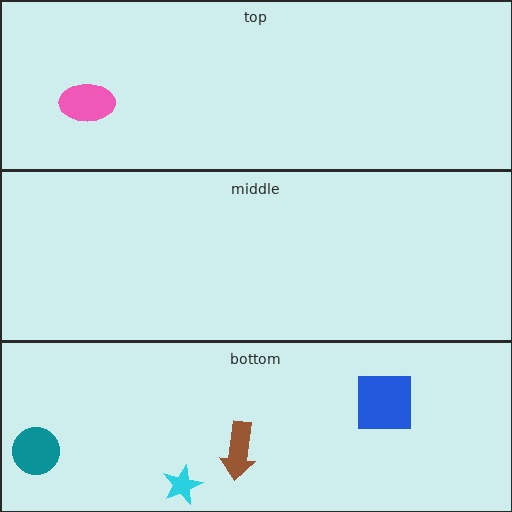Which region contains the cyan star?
The bottom region.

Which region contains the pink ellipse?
The top region.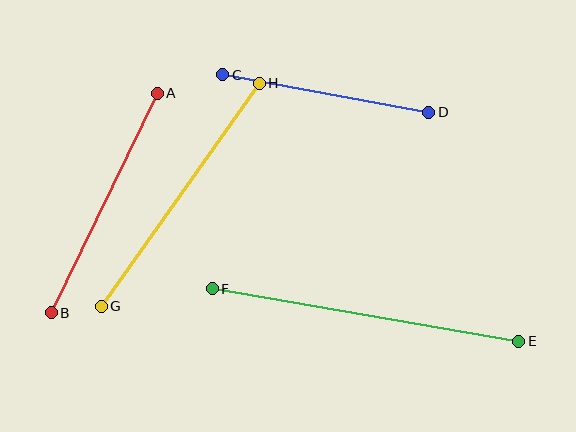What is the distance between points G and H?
The distance is approximately 273 pixels.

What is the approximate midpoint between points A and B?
The midpoint is at approximately (104, 203) pixels.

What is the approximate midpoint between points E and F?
The midpoint is at approximately (366, 315) pixels.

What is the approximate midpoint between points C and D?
The midpoint is at approximately (326, 94) pixels.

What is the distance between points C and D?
The distance is approximately 209 pixels.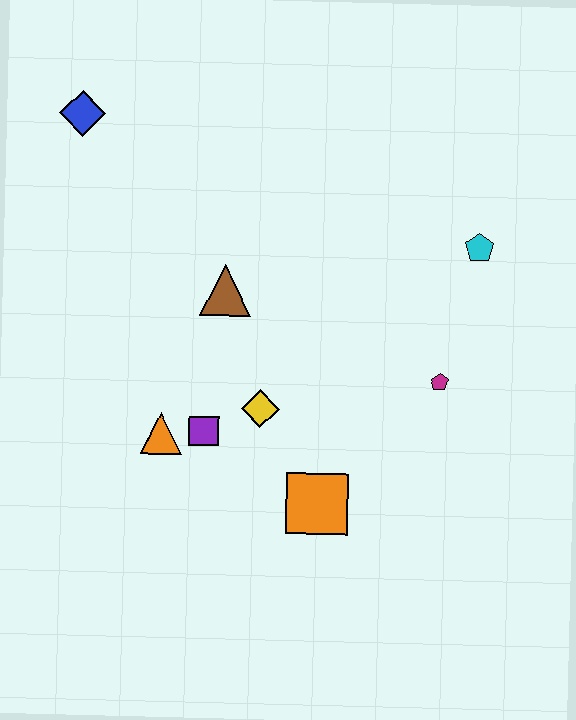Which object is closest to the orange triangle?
The purple square is closest to the orange triangle.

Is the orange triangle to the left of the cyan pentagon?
Yes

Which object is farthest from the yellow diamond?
The blue diamond is farthest from the yellow diamond.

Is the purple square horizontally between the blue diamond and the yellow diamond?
Yes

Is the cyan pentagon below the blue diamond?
Yes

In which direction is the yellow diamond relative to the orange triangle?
The yellow diamond is to the right of the orange triangle.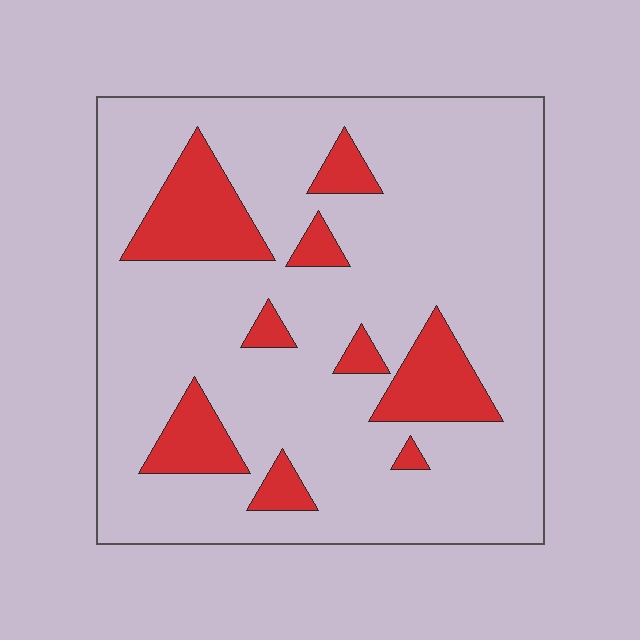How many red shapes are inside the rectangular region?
9.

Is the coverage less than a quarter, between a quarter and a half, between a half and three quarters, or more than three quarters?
Less than a quarter.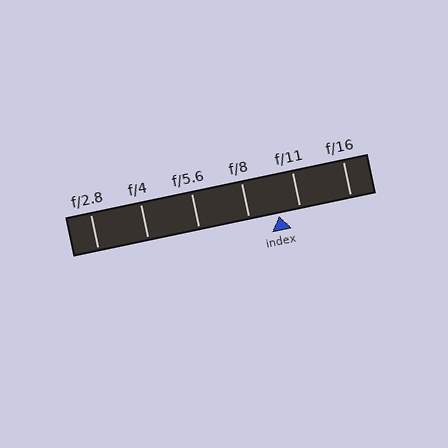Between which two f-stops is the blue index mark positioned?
The index mark is between f/8 and f/11.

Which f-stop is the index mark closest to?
The index mark is closest to f/11.